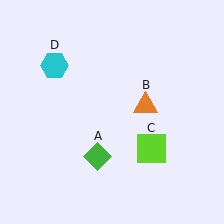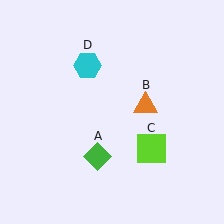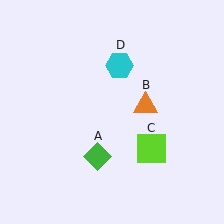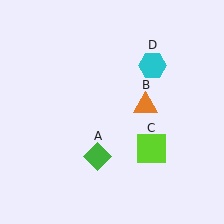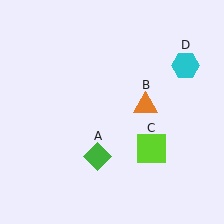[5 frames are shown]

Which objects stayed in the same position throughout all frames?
Green diamond (object A) and orange triangle (object B) and lime square (object C) remained stationary.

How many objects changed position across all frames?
1 object changed position: cyan hexagon (object D).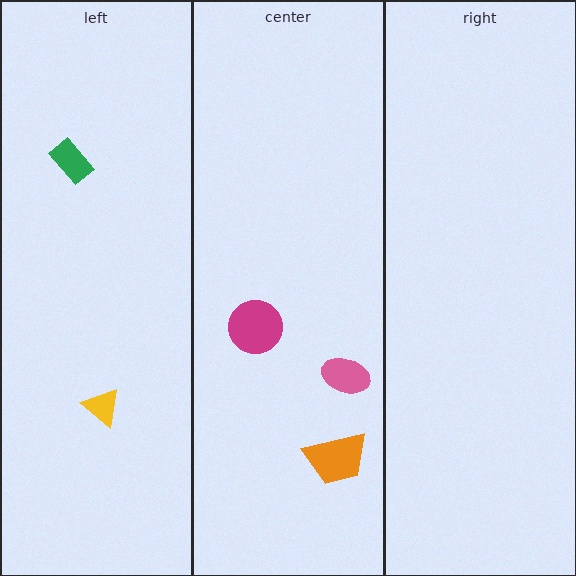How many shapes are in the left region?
2.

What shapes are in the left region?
The green rectangle, the yellow triangle.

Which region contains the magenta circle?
The center region.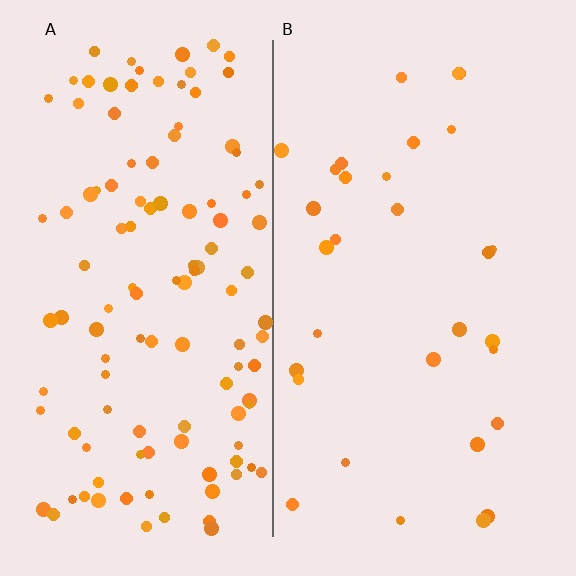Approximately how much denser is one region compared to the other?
Approximately 3.7× — region A over region B.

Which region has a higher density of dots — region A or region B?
A (the left).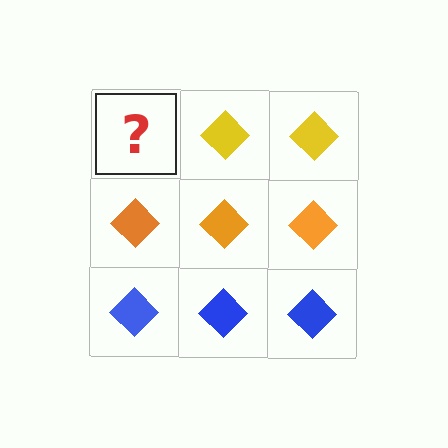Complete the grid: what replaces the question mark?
The question mark should be replaced with a yellow diamond.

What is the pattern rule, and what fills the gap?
The rule is that each row has a consistent color. The gap should be filled with a yellow diamond.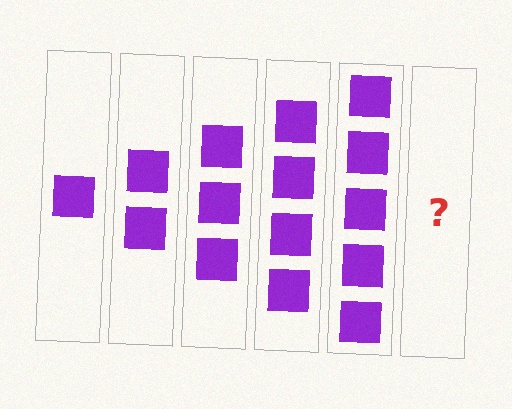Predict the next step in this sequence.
The next step is 6 squares.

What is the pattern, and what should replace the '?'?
The pattern is that each step adds one more square. The '?' should be 6 squares.